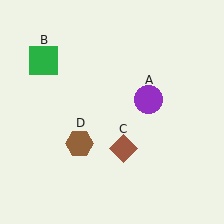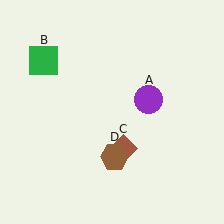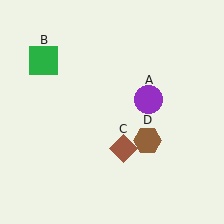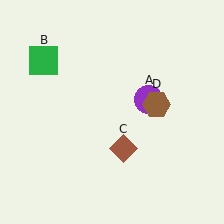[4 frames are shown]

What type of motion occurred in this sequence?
The brown hexagon (object D) rotated counterclockwise around the center of the scene.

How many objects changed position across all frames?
1 object changed position: brown hexagon (object D).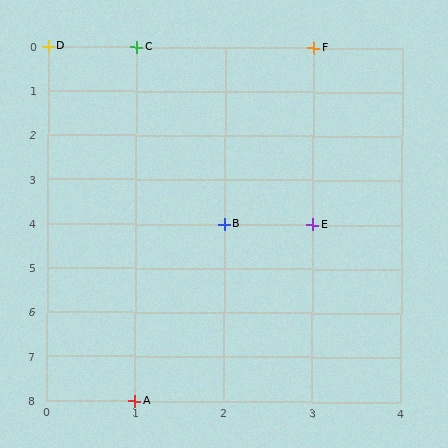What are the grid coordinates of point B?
Point B is at grid coordinates (2, 4).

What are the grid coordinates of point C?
Point C is at grid coordinates (1, 0).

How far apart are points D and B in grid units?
Points D and B are 2 columns and 4 rows apart (about 4.5 grid units diagonally).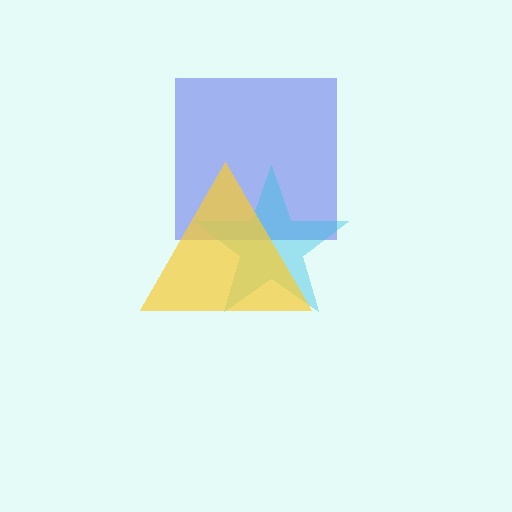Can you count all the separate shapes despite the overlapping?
Yes, there are 3 separate shapes.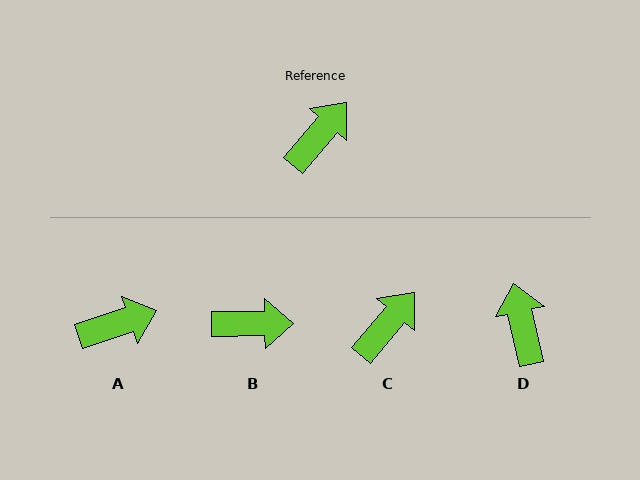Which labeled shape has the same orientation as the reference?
C.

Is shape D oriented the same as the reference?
No, it is off by about 53 degrees.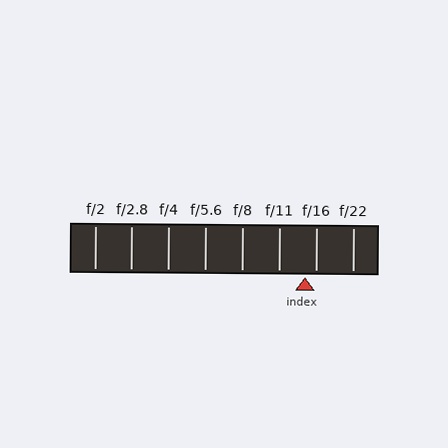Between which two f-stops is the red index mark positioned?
The index mark is between f/11 and f/16.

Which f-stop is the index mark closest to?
The index mark is closest to f/16.